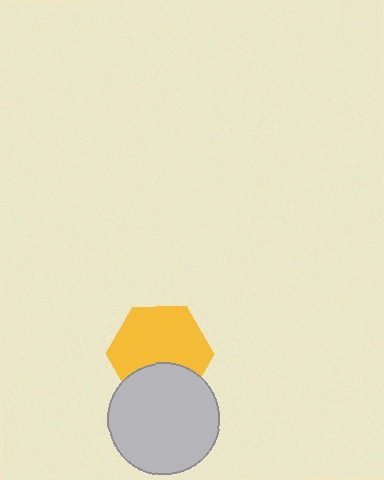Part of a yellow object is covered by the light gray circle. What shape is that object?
It is a hexagon.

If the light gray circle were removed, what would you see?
You would see the complete yellow hexagon.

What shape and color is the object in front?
The object in front is a light gray circle.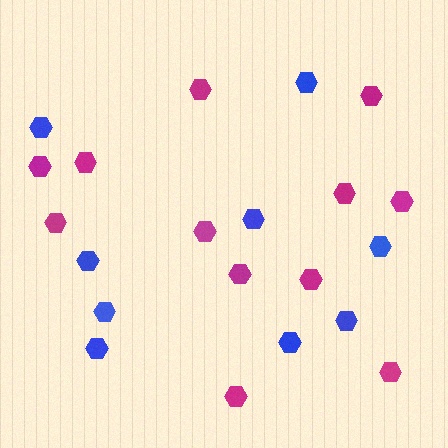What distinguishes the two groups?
There are 2 groups: one group of magenta hexagons (12) and one group of blue hexagons (9).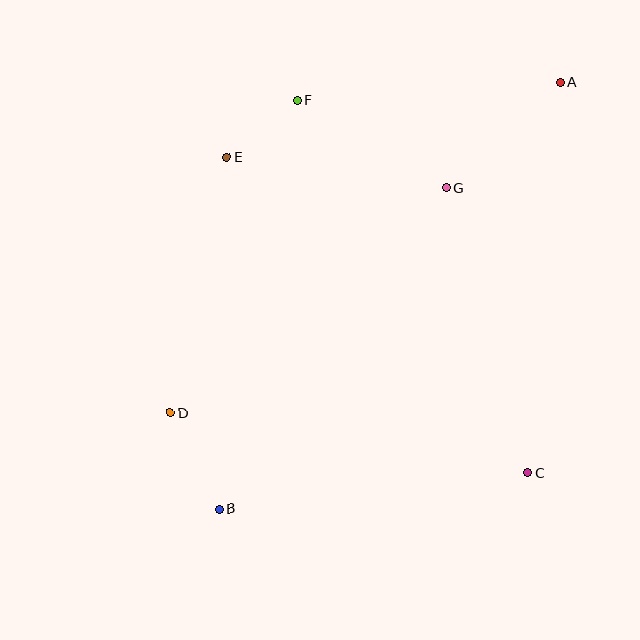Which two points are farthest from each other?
Points A and B are farthest from each other.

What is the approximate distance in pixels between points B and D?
The distance between B and D is approximately 108 pixels.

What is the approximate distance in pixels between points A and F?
The distance between A and F is approximately 263 pixels.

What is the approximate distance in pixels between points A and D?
The distance between A and D is approximately 511 pixels.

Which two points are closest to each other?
Points E and F are closest to each other.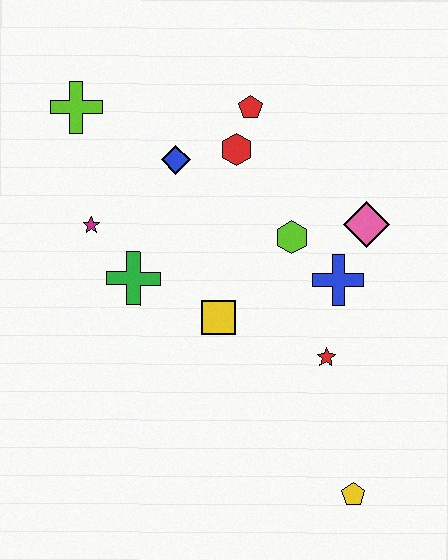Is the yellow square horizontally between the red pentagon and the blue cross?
No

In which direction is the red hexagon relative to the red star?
The red hexagon is above the red star.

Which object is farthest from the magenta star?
The yellow pentagon is farthest from the magenta star.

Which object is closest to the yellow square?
The green cross is closest to the yellow square.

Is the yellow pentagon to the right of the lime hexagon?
Yes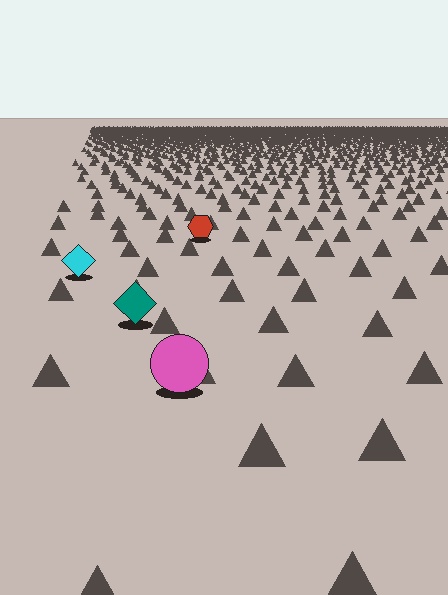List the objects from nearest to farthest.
From nearest to farthest: the pink circle, the teal diamond, the cyan diamond, the red hexagon.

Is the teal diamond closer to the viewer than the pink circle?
No. The pink circle is closer — you can tell from the texture gradient: the ground texture is coarser near it.